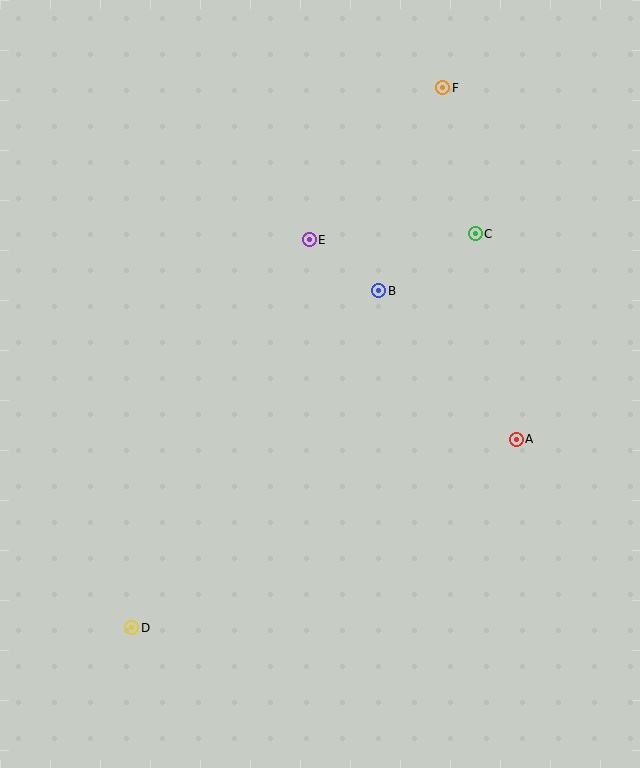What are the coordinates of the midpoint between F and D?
The midpoint between F and D is at (287, 358).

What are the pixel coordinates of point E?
Point E is at (309, 240).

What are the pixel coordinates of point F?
Point F is at (443, 88).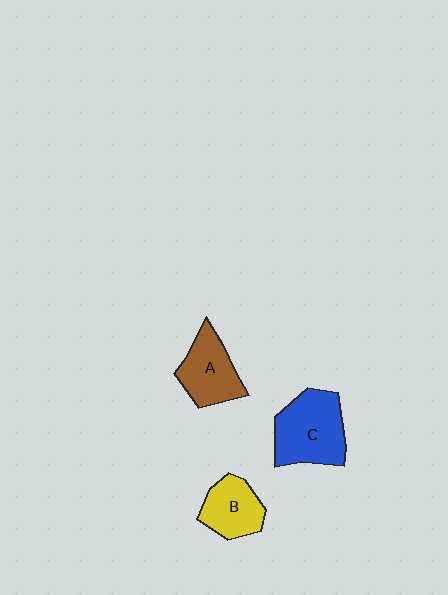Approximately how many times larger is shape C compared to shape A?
Approximately 1.3 times.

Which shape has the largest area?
Shape C (blue).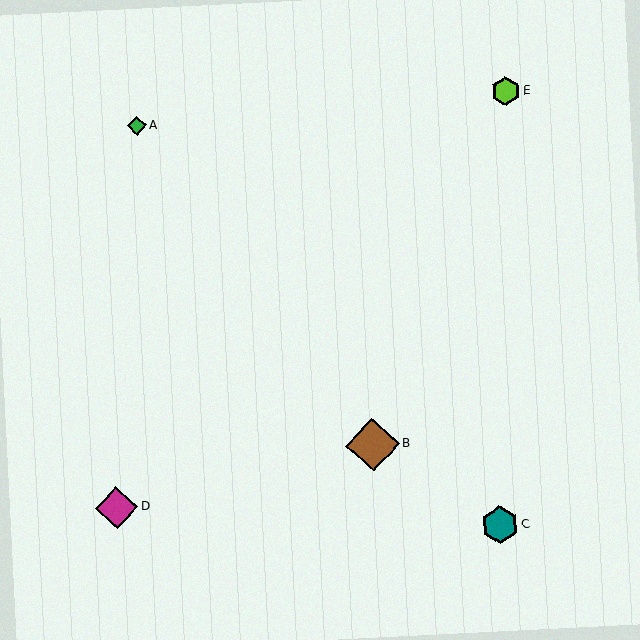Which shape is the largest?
The brown diamond (labeled B) is the largest.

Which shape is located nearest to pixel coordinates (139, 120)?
The green diamond (labeled A) at (137, 126) is nearest to that location.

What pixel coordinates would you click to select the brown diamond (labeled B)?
Click at (373, 445) to select the brown diamond B.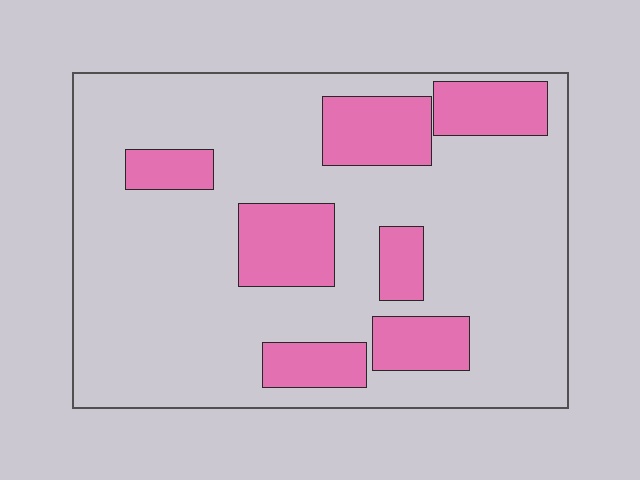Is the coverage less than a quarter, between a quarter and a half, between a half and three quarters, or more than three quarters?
Less than a quarter.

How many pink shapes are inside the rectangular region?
7.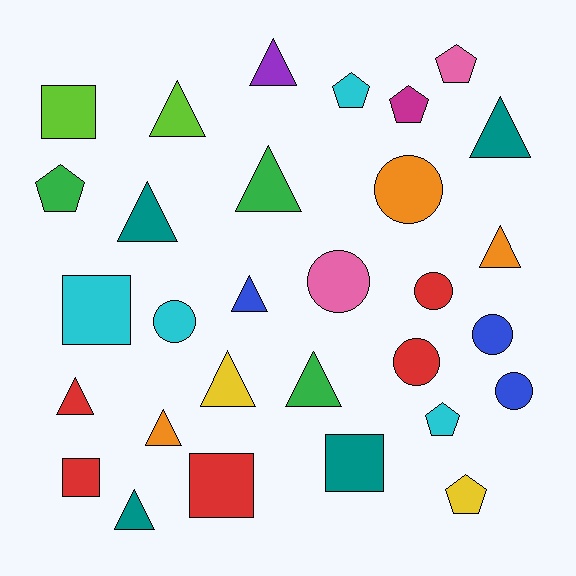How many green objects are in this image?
There are 3 green objects.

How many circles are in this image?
There are 7 circles.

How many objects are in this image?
There are 30 objects.